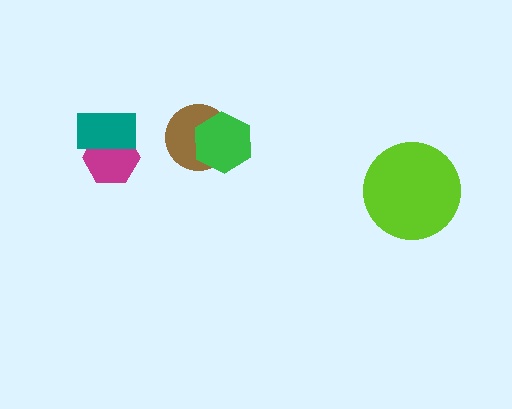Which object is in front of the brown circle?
The green hexagon is in front of the brown circle.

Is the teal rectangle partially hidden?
No, no other shape covers it.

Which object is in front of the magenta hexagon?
The teal rectangle is in front of the magenta hexagon.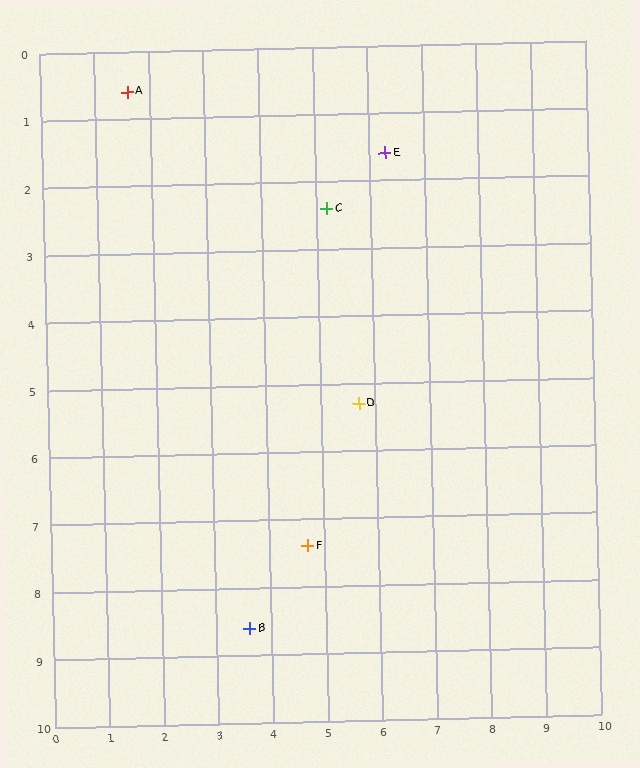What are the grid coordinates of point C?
Point C is at approximately (5.2, 2.4).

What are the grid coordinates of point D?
Point D is at approximately (5.7, 5.3).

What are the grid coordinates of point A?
Point A is at approximately (1.6, 0.6).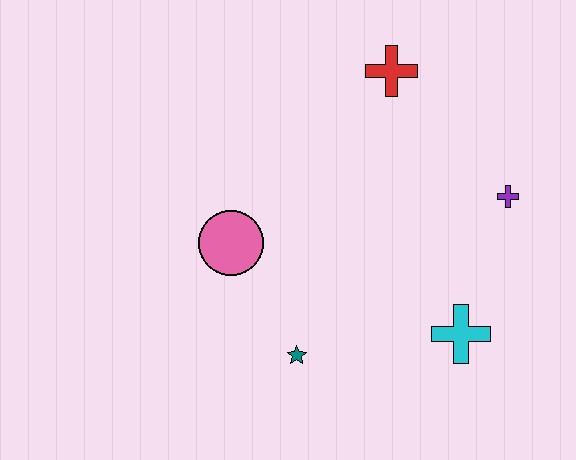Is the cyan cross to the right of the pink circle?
Yes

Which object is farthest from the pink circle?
The purple cross is farthest from the pink circle.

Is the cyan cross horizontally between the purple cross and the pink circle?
Yes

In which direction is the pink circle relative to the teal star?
The pink circle is above the teal star.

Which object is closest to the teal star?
The pink circle is closest to the teal star.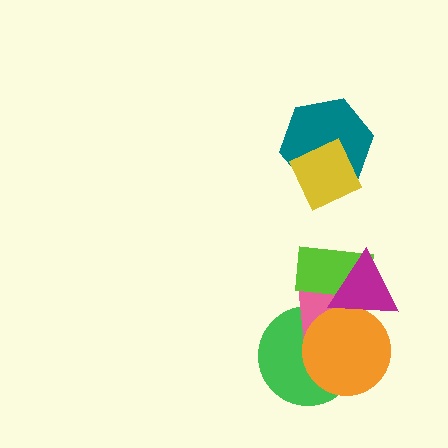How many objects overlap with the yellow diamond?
1 object overlaps with the yellow diamond.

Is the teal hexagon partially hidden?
Yes, it is partially covered by another shape.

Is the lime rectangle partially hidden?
Yes, it is partially covered by another shape.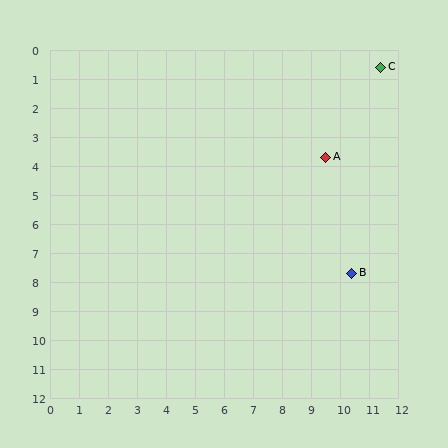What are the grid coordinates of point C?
Point C is at approximately (11.4, 0.6).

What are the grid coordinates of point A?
Point A is at approximately (9.5, 3.7).